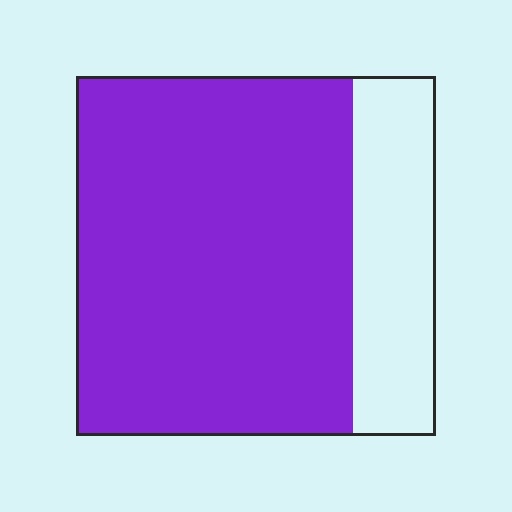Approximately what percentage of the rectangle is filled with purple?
Approximately 75%.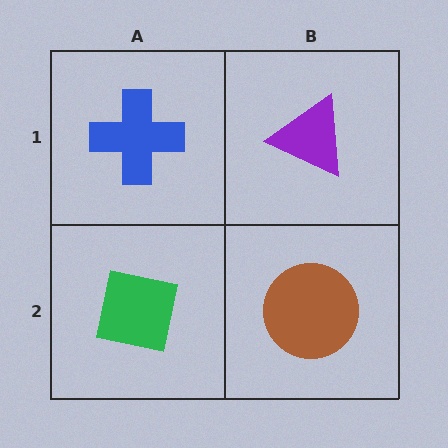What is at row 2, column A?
A green square.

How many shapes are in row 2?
2 shapes.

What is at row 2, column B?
A brown circle.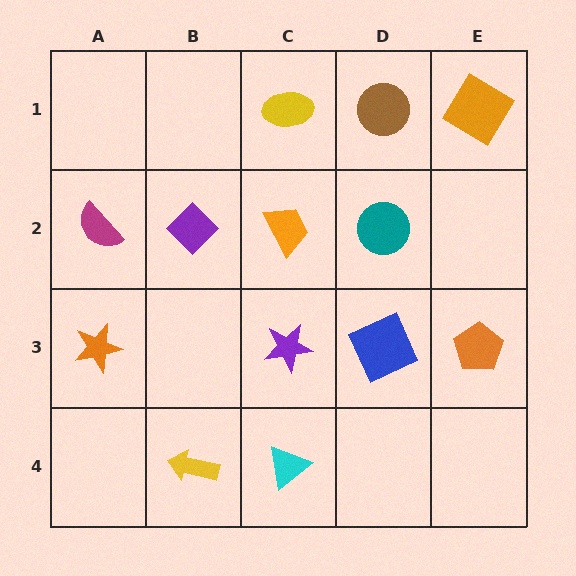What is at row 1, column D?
A brown circle.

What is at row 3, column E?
An orange pentagon.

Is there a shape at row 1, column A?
No, that cell is empty.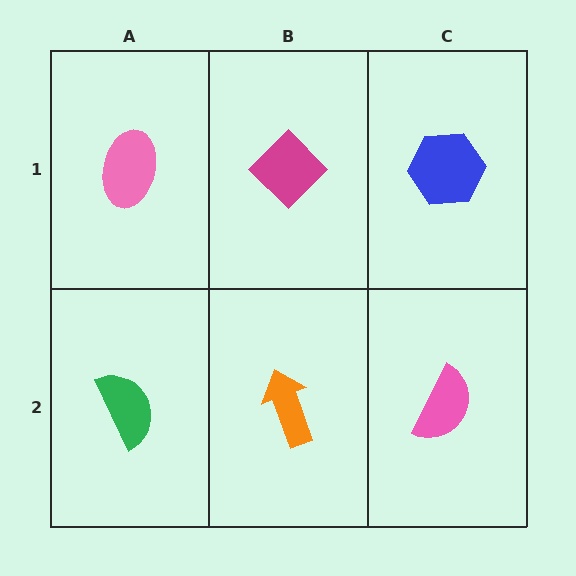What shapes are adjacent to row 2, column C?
A blue hexagon (row 1, column C), an orange arrow (row 2, column B).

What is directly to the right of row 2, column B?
A pink semicircle.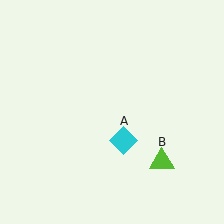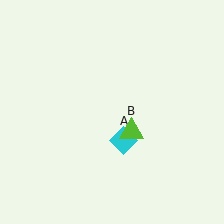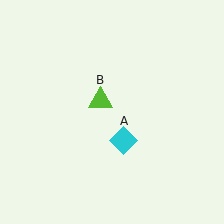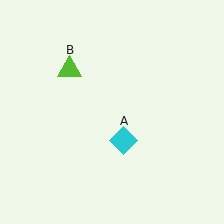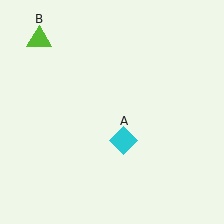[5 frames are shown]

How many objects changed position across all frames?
1 object changed position: lime triangle (object B).